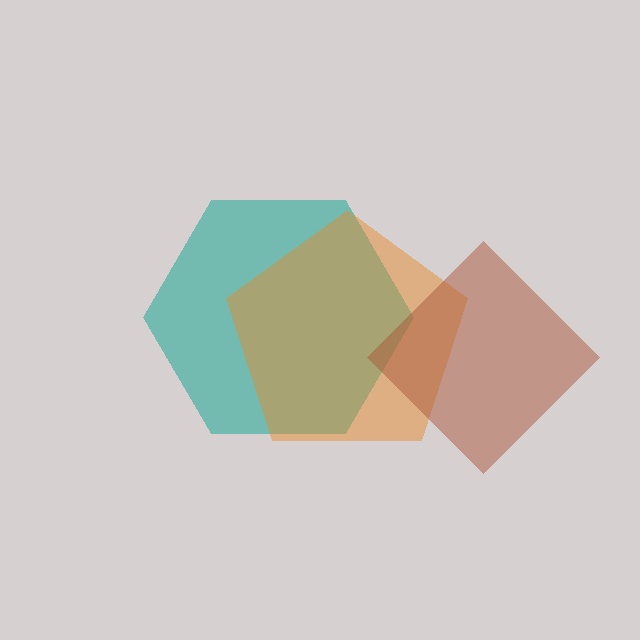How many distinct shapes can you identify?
There are 3 distinct shapes: a teal hexagon, an orange pentagon, a brown diamond.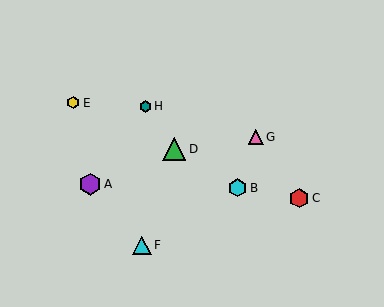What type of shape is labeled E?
Shape E is a yellow hexagon.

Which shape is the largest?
The green triangle (labeled D) is the largest.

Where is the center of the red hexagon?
The center of the red hexagon is at (299, 198).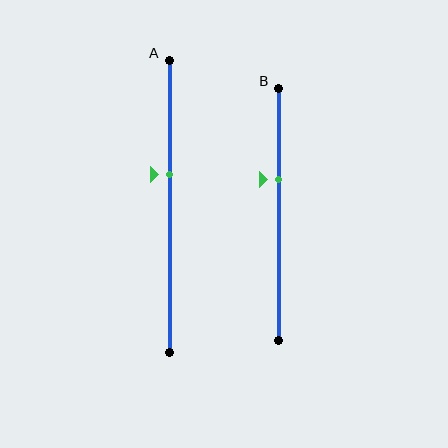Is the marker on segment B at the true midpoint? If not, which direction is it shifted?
No, the marker on segment B is shifted upward by about 14% of the segment length.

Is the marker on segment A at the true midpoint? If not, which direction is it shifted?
No, the marker on segment A is shifted upward by about 11% of the segment length.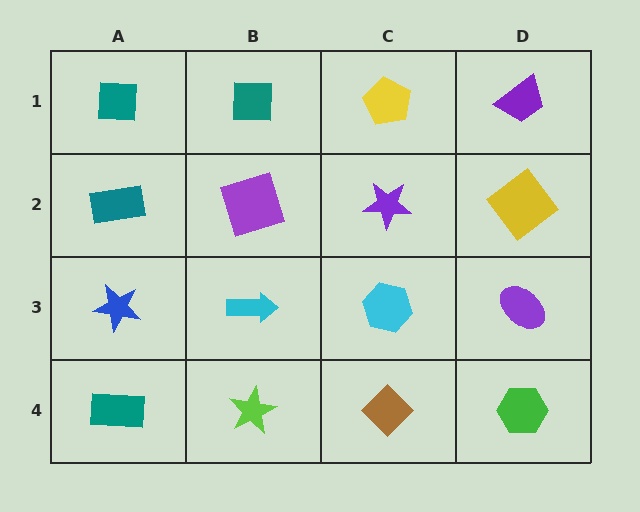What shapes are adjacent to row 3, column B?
A purple square (row 2, column B), a lime star (row 4, column B), a blue star (row 3, column A), a cyan hexagon (row 3, column C).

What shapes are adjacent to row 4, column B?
A cyan arrow (row 3, column B), a teal rectangle (row 4, column A), a brown diamond (row 4, column C).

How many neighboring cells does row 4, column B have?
3.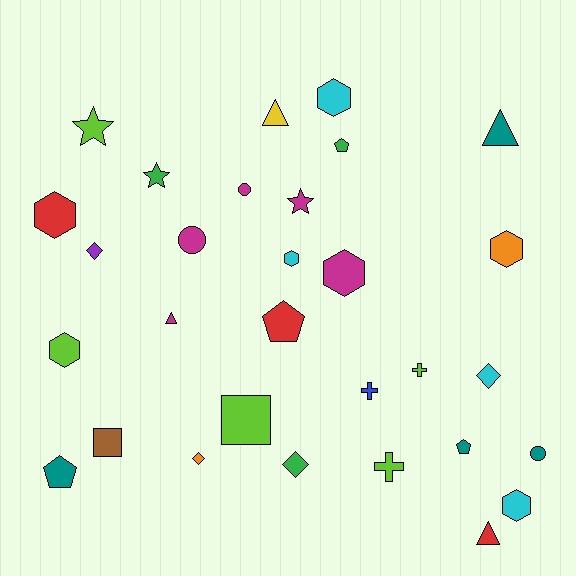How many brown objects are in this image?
There is 1 brown object.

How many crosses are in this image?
There are 3 crosses.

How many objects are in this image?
There are 30 objects.